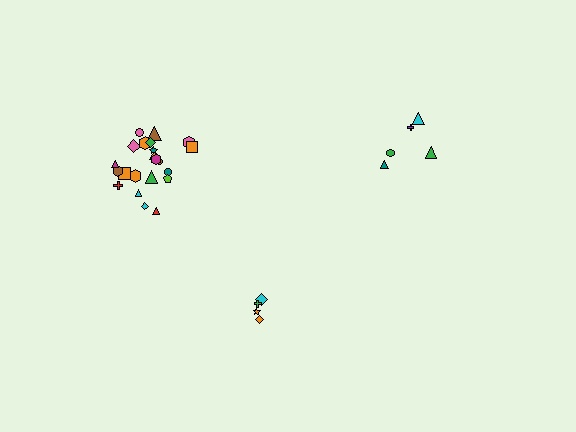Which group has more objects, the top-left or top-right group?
The top-left group.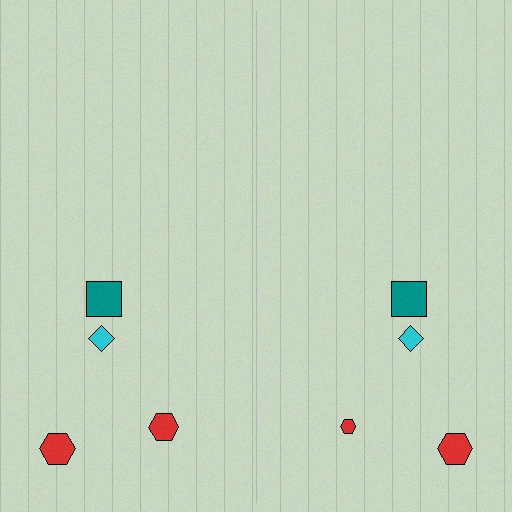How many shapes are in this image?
There are 8 shapes in this image.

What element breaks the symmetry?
The red hexagon on the right side has a different size than its mirror counterpart.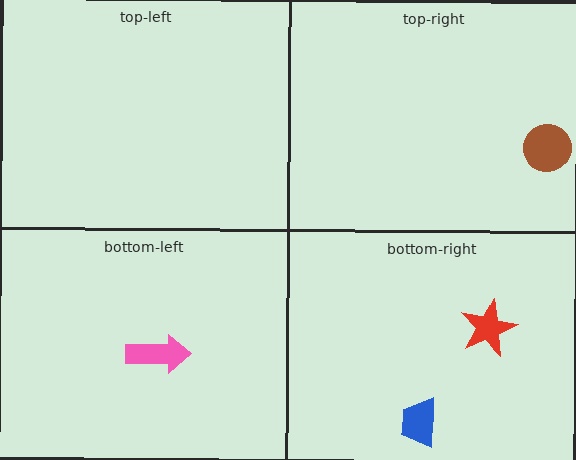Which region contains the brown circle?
The top-right region.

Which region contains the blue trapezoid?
The bottom-right region.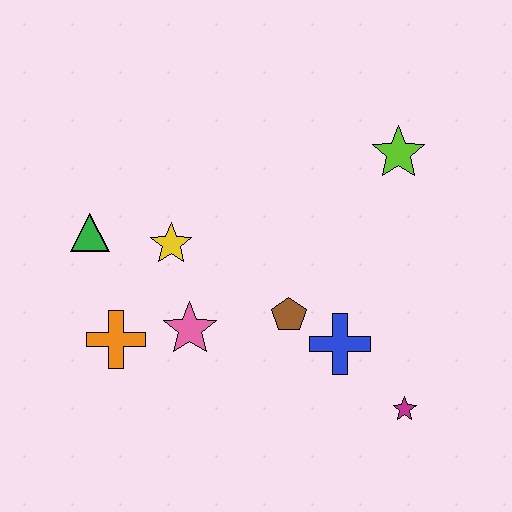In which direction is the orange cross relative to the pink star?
The orange cross is to the left of the pink star.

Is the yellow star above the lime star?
No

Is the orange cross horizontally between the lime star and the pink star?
No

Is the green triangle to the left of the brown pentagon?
Yes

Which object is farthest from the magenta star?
The green triangle is farthest from the magenta star.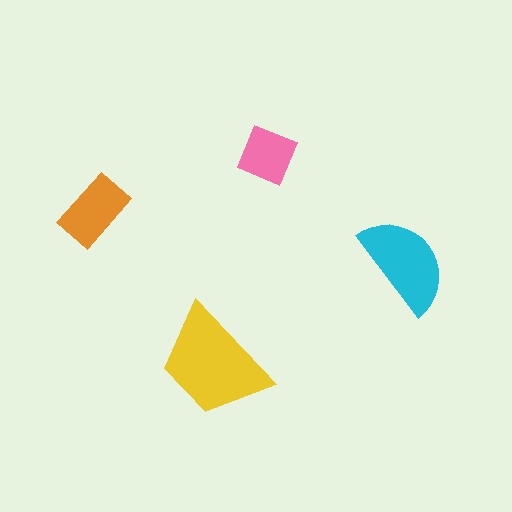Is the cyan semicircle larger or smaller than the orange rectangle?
Larger.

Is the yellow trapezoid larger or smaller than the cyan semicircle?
Larger.